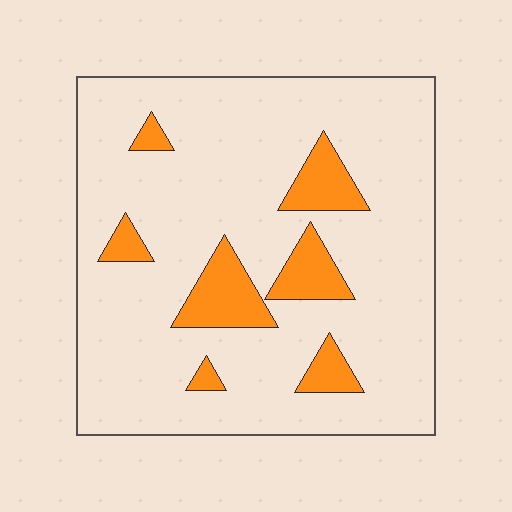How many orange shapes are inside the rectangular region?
7.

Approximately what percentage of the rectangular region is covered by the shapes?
Approximately 15%.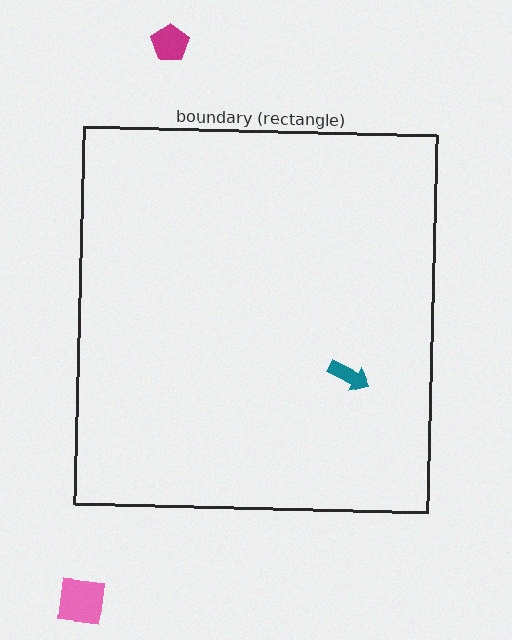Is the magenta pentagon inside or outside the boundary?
Outside.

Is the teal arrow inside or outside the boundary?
Inside.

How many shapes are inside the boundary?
1 inside, 2 outside.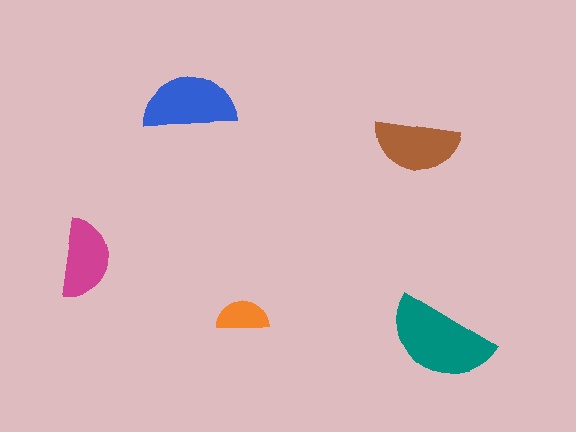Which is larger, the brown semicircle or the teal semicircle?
The teal one.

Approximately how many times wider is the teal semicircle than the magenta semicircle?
About 1.5 times wider.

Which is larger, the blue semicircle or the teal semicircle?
The teal one.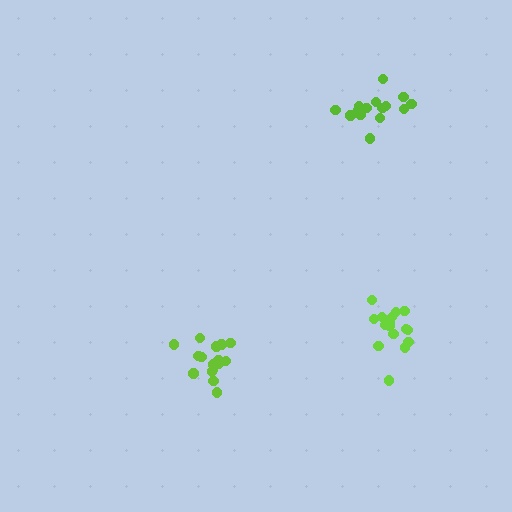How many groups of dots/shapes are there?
There are 3 groups.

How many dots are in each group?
Group 1: 17 dots, Group 2: 16 dots, Group 3: 15 dots (48 total).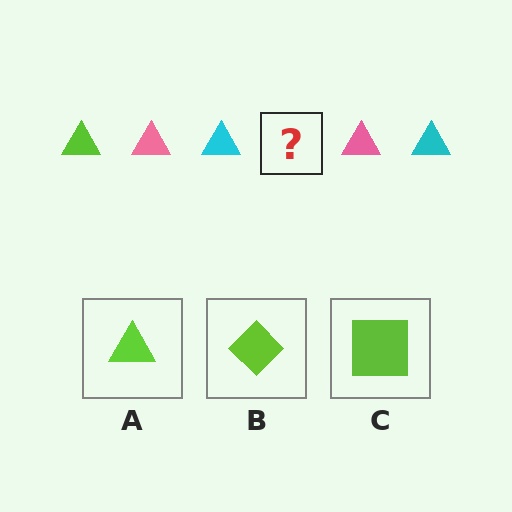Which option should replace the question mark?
Option A.